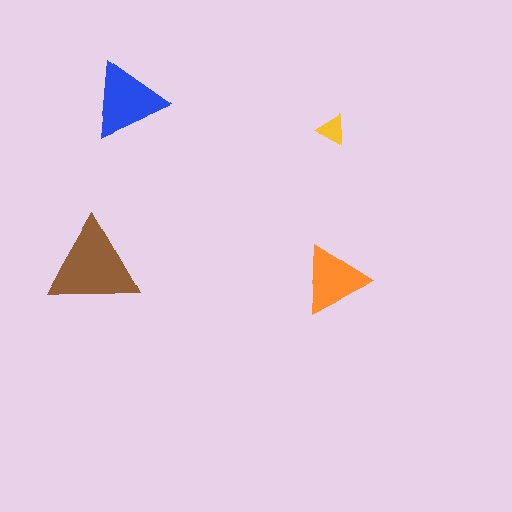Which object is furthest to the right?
The yellow triangle is rightmost.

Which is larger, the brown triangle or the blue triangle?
The brown one.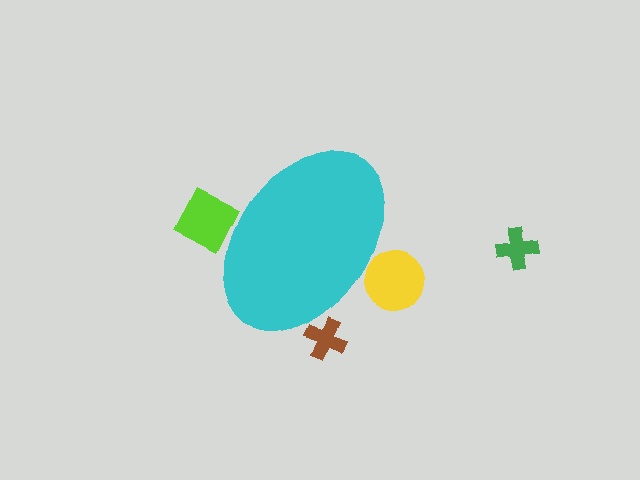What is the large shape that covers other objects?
A cyan ellipse.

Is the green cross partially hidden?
No, the green cross is fully visible.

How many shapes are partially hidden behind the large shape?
3 shapes are partially hidden.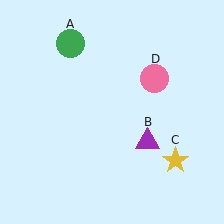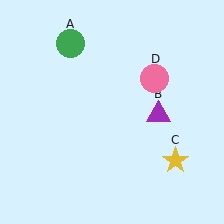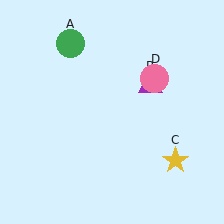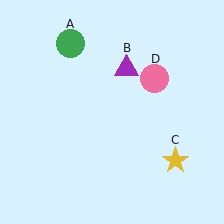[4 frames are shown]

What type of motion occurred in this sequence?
The purple triangle (object B) rotated counterclockwise around the center of the scene.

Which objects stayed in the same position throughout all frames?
Green circle (object A) and yellow star (object C) and pink circle (object D) remained stationary.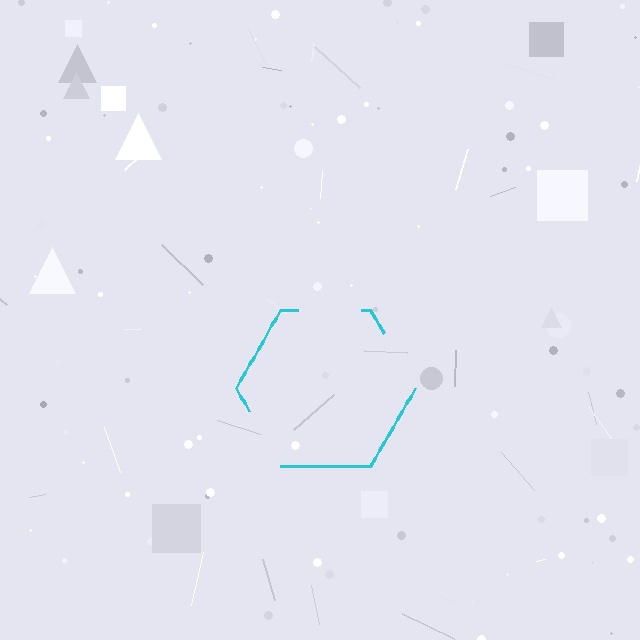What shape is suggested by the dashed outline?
The dashed outline suggests a hexagon.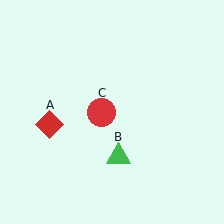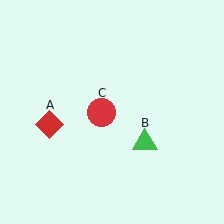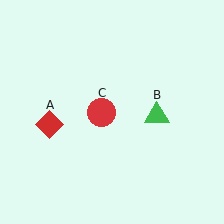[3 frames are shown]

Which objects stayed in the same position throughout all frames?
Red diamond (object A) and red circle (object C) remained stationary.